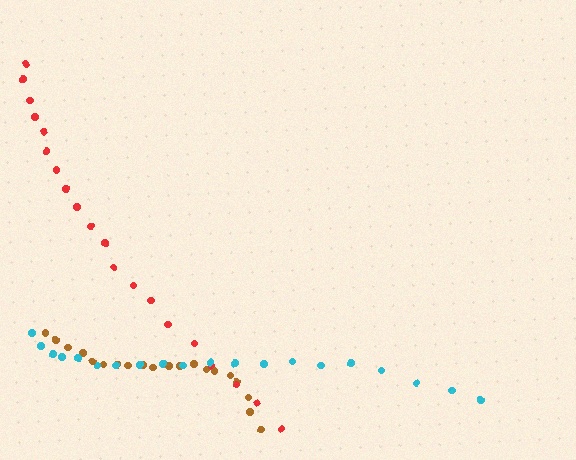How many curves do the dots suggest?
There are 3 distinct paths.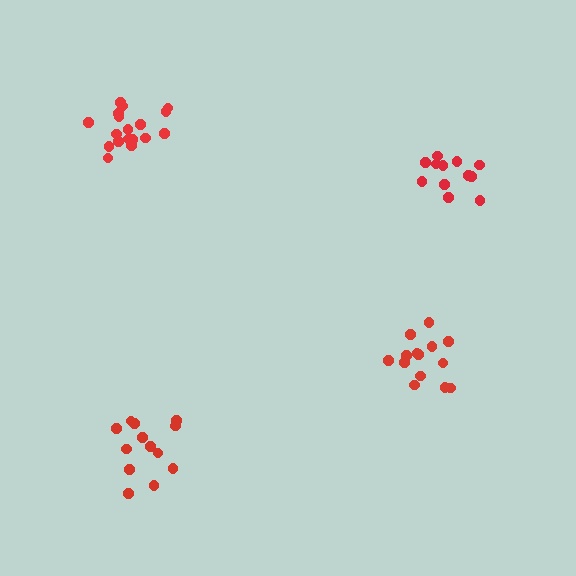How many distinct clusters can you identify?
There are 4 distinct clusters.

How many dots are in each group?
Group 1: 13 dots, Group 2: 18 dots, Group 3: 14 dots, Group 4: 13 dots (58 total).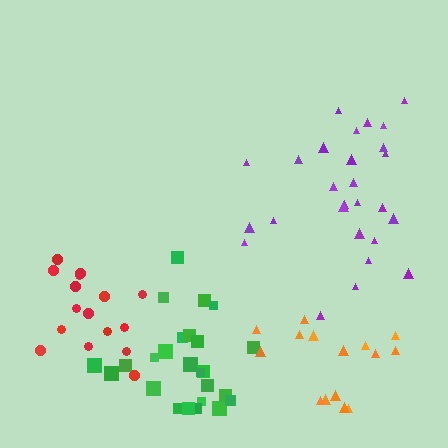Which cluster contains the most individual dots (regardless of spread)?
Purple (27).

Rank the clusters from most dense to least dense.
orange, green, purple, red.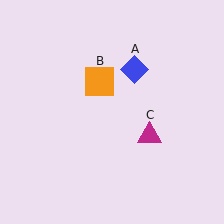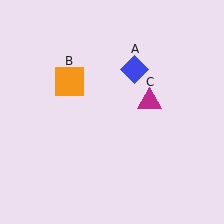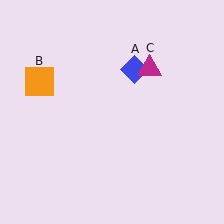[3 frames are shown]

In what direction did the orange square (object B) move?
The orange square (object B) moved left.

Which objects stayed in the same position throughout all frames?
Blue diamond (object A) remained stationary.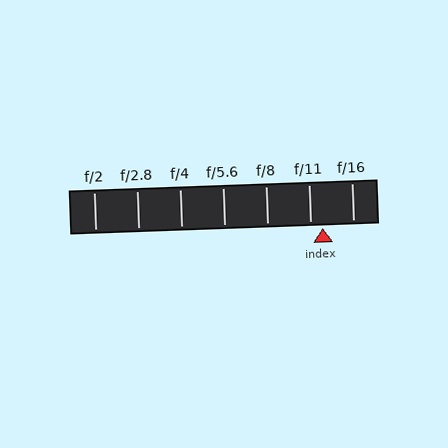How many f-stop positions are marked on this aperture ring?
There are 7 f-stop positions marked.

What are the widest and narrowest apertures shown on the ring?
The widest aperture shown is f/2 and the narrowest is f/16.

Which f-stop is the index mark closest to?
The index mark is closest to f/11.